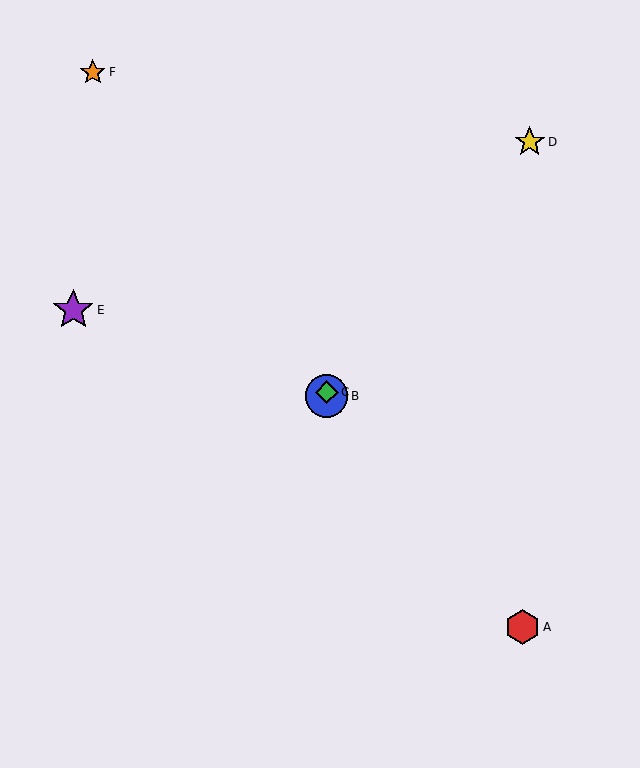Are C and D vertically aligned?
No, C is at x≈327 and D is at x≈530.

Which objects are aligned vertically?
Objects B, C are aligned vertically.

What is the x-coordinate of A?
Object A is at x≈522.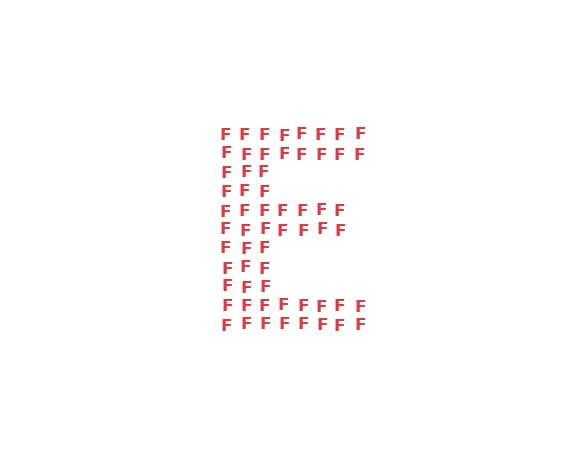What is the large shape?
The large shape is the letter E.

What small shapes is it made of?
It is made of small letter F's.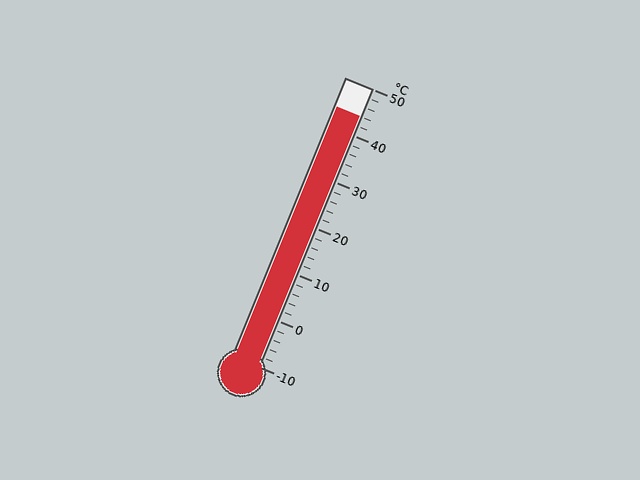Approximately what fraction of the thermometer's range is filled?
The thermometer is filled to approximately 90% of its range.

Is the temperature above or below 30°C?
The temperature is above 30°C.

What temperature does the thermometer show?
The thermometer shows approximately 44°C.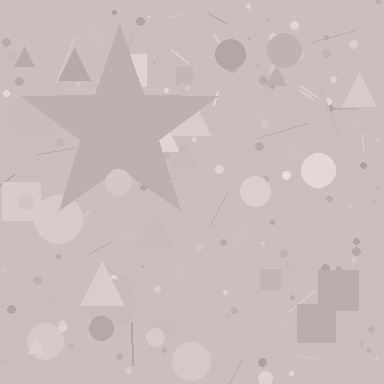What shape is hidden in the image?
A star is hidden in the image.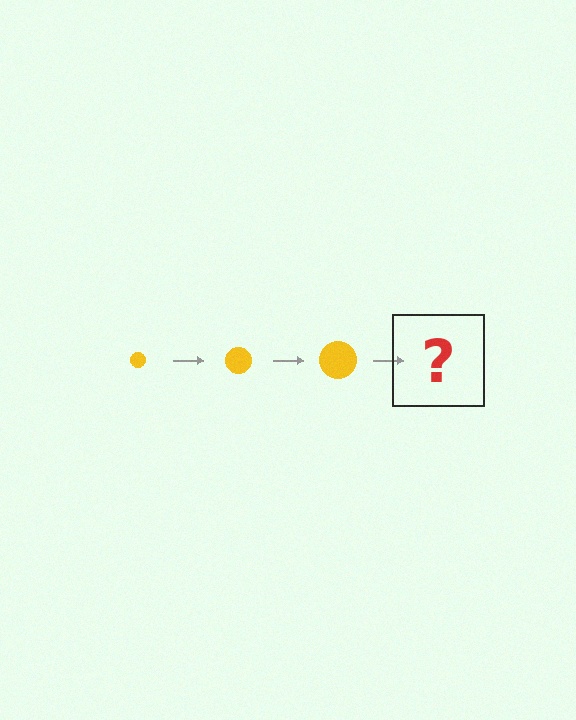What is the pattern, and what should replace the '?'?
The pattern is that the circle gets progressively larger each step. The '?' should be a yellow circle, larger than the previous one.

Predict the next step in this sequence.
The next step is a yellow circle, larger than the previous one.